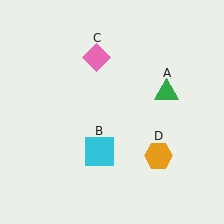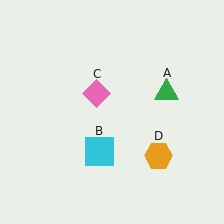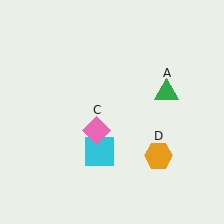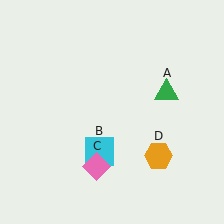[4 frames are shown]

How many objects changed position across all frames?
1 object changed position: pink diamond (object C).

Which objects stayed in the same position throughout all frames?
Green triangle (object A) and cyan square (object B) and orange hexagon (object D) remained stationary.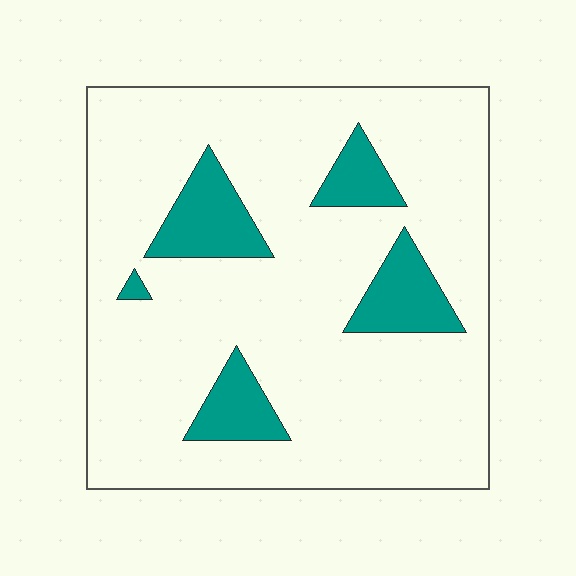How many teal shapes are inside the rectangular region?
5.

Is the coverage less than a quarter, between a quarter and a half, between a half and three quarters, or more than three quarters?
Less than a quarter.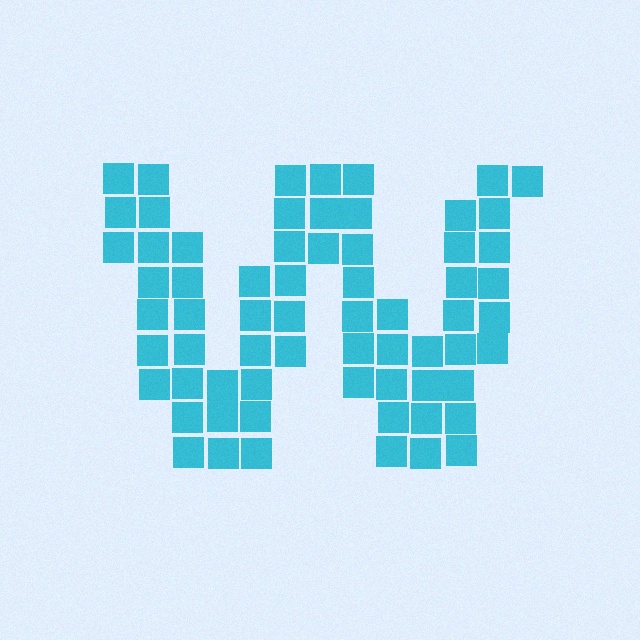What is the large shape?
The large shape is the letter W.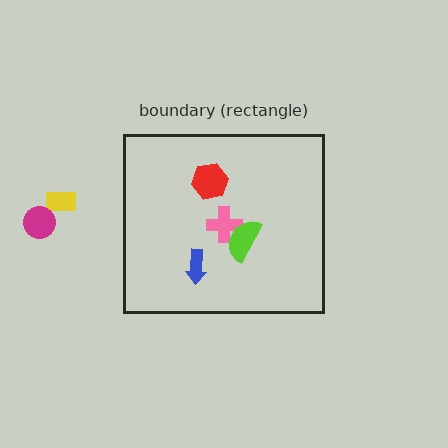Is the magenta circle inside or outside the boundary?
Outside.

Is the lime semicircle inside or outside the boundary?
Inside.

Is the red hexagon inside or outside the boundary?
Inside.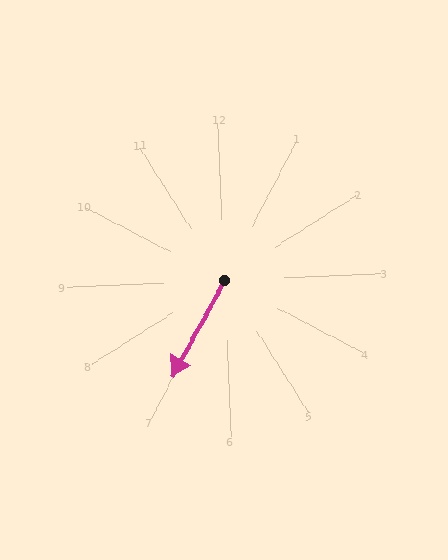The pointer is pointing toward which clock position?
Roughly 7 o'clock.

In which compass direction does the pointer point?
Southwest.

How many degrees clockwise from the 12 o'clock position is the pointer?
Approximately 211 degrees.